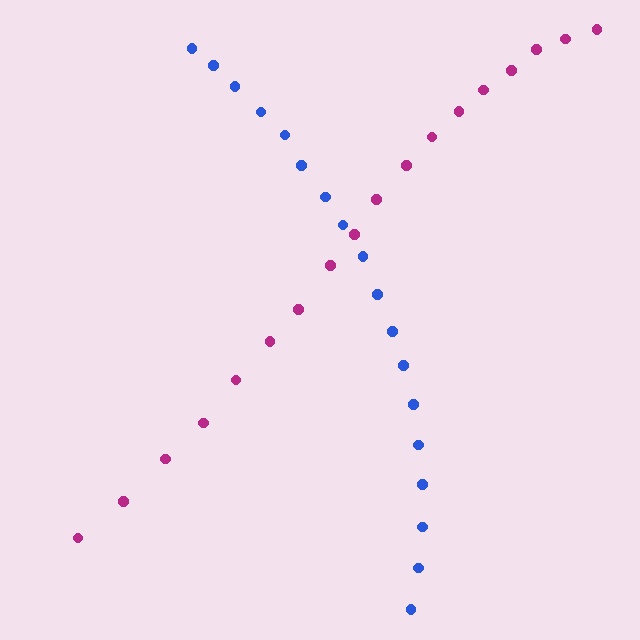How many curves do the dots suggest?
There are 2 distinct paths.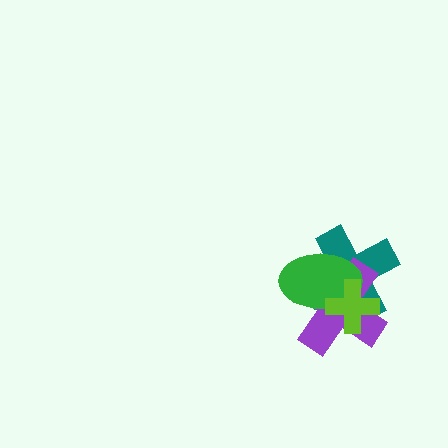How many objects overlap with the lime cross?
3 objects overlap with the lime cross.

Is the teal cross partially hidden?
Yes, it is partially covered by another shape.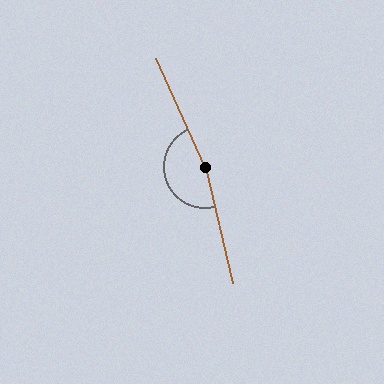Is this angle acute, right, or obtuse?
It is obtuse.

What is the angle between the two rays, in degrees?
Approximately 169 degrees.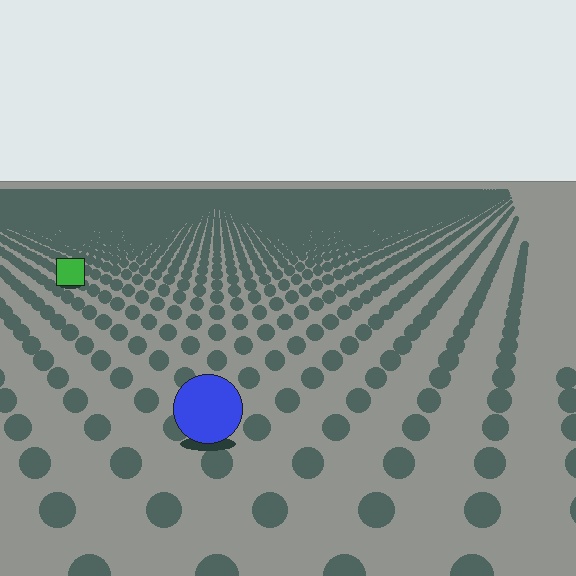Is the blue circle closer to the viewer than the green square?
Yes. The blue circle is closer — you can tell from the texture gradient: the ground texture is coarser near it.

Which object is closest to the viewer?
The blue circle is closest. The texture marks near it are larger and more spread out.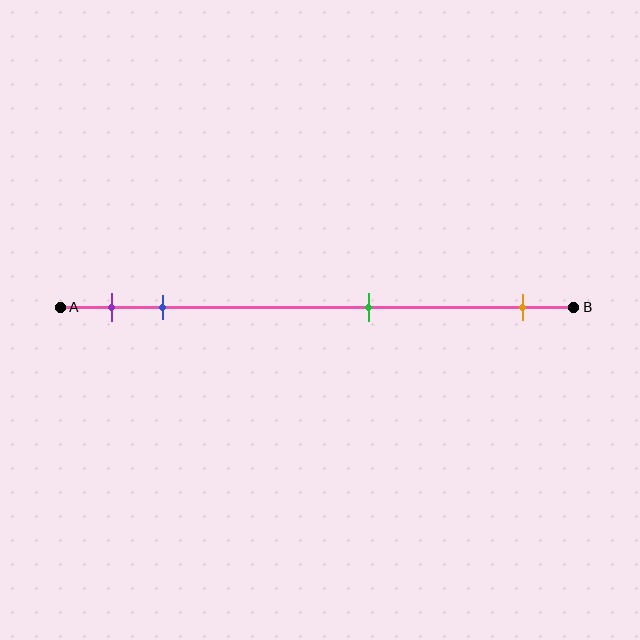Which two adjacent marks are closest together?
The purple and blue marks are the closest adjacent pair.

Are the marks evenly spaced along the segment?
No, the marks are not evenly spaced.